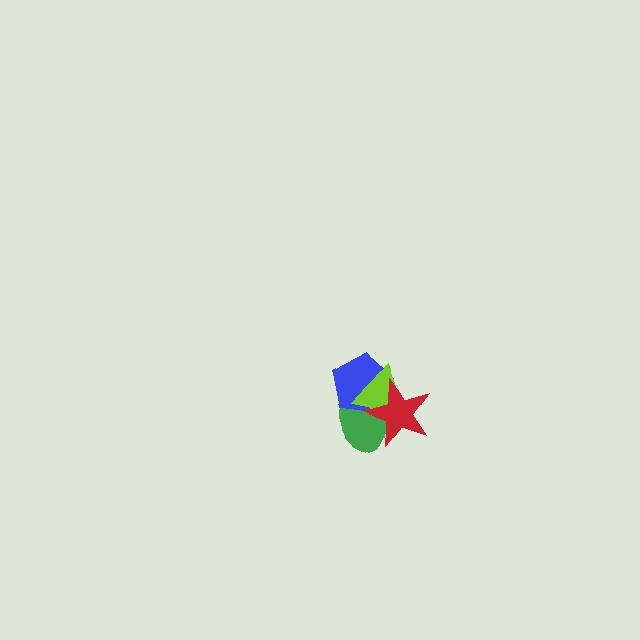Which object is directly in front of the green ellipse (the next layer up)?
The blue pentagon is directly in front of the green ellipse.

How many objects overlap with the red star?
3 objects overlap with the red star.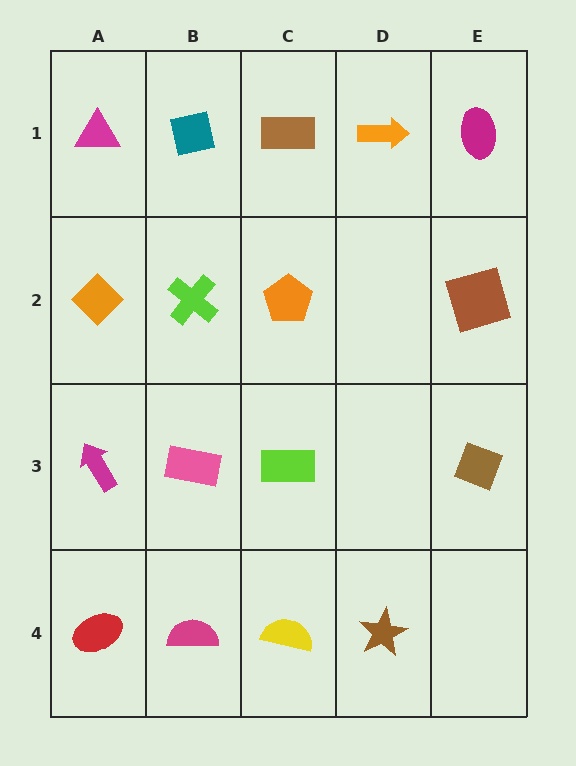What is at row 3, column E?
A brown diamond.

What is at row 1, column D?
An orange arrow.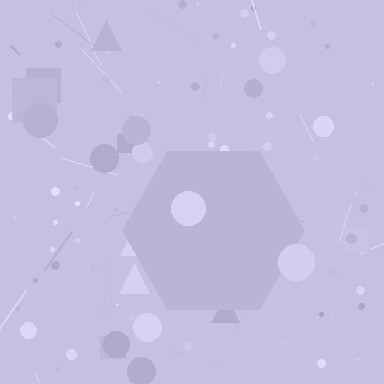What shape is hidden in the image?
A hexagon is hidden in the image.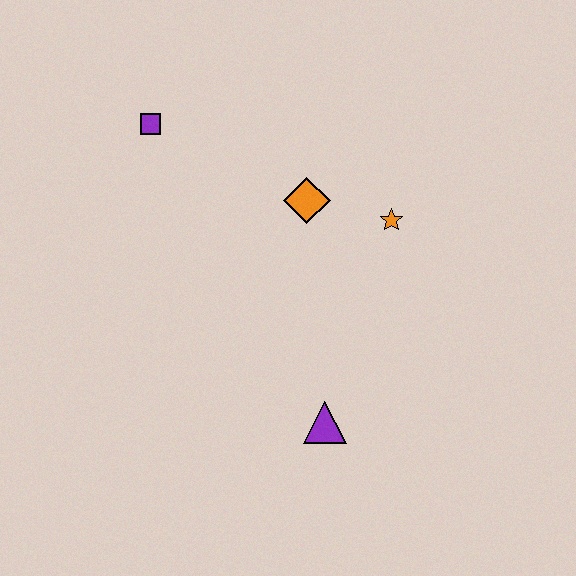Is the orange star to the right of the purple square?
Yes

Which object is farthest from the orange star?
The purple square is farthest from the orange star.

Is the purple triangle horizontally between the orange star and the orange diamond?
Yes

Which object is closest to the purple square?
The orange diamond is closest to the purple square.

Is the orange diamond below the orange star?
No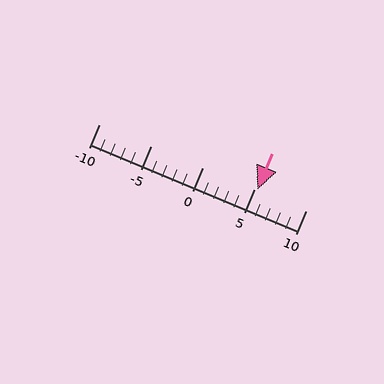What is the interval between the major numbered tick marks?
The major tick marks are spaced 5 units apart.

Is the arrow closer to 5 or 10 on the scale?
The arrow is closer to 5.